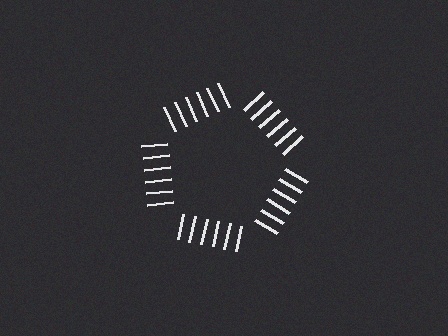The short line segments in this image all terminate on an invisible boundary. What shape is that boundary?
An illusory pentagon — the line segments terminate on its edges but no continuous stroke is drawn.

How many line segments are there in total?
30 — 6 along each of the 5 edges.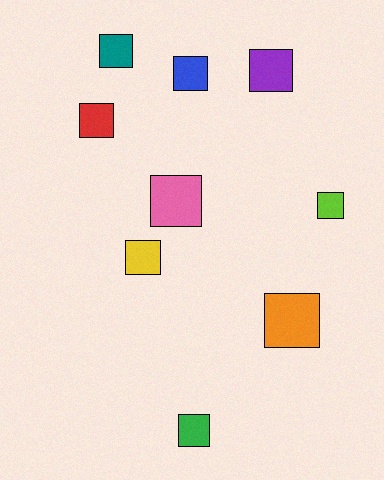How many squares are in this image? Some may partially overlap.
There are 9 squares.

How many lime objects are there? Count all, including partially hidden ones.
There is 1 lime object.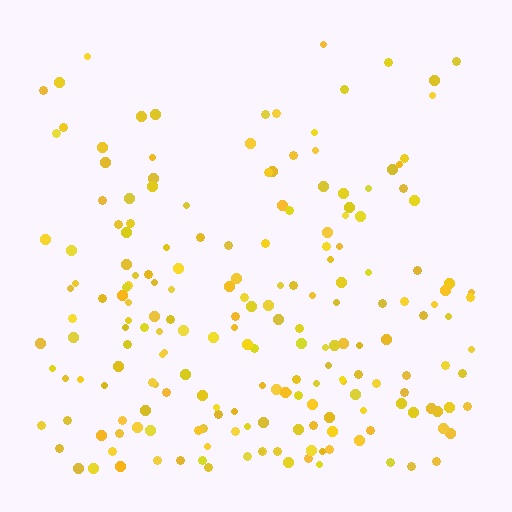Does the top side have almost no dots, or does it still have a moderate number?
Still a moderate number, just noticeably fewer than the bottom.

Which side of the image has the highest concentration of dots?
The bottom.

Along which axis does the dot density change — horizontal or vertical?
Vertical.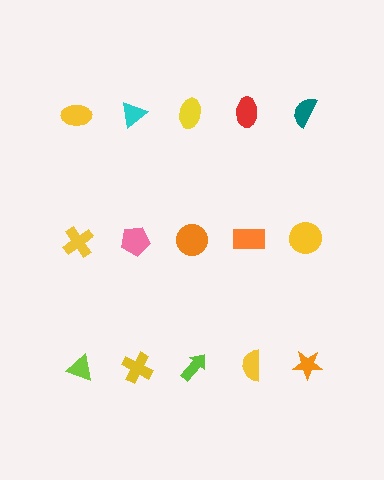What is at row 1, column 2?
A cyan triangle.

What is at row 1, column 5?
A teal semicircle.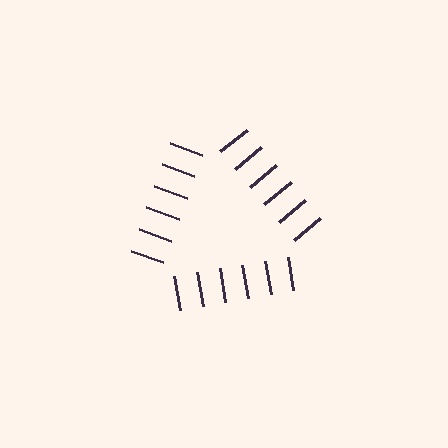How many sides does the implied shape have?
3 sides — the line-ends trace a triangle.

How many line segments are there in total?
18 — 6 along each of the 3 edges.